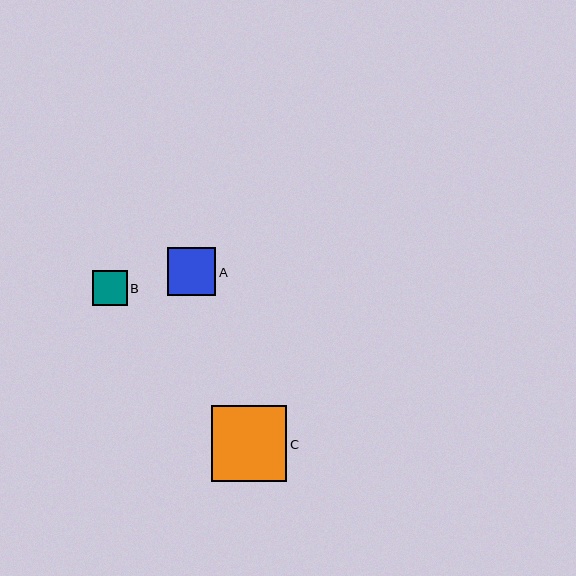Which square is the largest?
Square C is the largest with a size of approximately 75 pixels.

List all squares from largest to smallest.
From largest to smallest: C, A, B.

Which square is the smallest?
Square B is the smallest with a size of approximately 35 pixels.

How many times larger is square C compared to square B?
Square C is approximately 2.1 times the size of square B.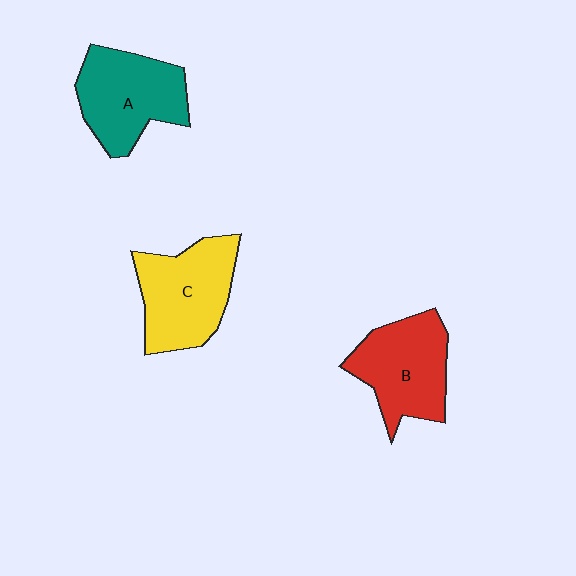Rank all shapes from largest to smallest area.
From largest to smallest: C (yellow), A (teal), B (red).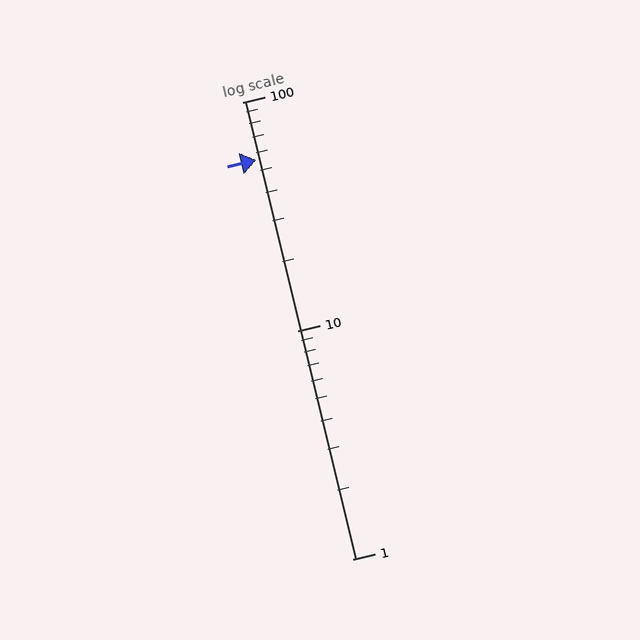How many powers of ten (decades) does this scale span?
The scale spans 2 decades, from 1 to 100.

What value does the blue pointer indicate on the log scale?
The pointer indicates approximately 56.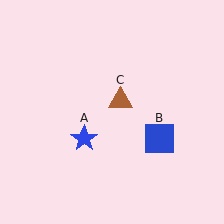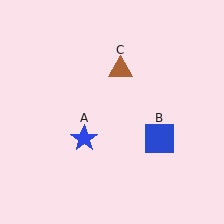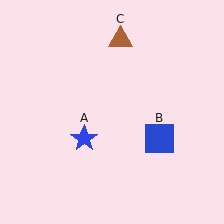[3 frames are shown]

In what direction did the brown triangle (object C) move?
The brown triangle (object C) moved up.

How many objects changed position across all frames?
1 object changed position: brown triangle (object C).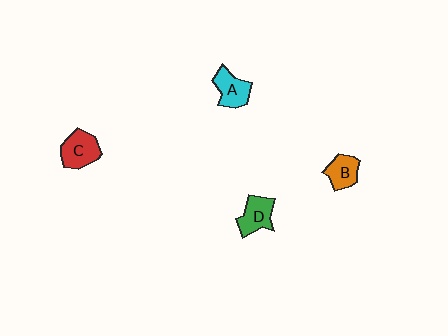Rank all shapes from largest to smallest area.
From largest to smallest: C (red), D (green), A (cyan), B (orange).